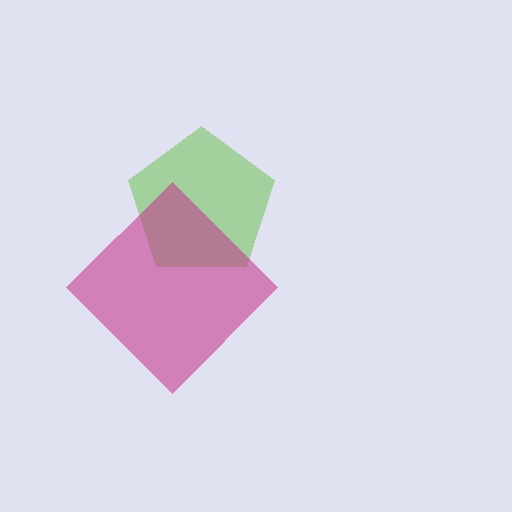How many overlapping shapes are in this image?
There are 2 overlapping shapes in the image.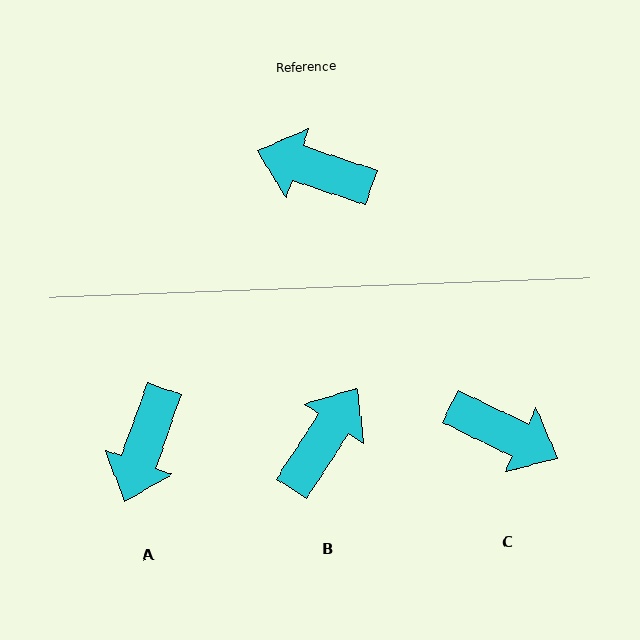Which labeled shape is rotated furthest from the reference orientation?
C, about 172 degrees away.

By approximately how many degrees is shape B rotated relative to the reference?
Approximately 105 degrees clockwise.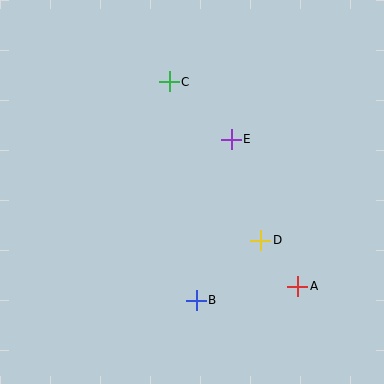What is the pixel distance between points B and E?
The distance between B and E is 165 pixels.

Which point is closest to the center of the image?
Point E at (231, 139) is closest to the center.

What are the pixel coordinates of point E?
Point E is at (231, 139).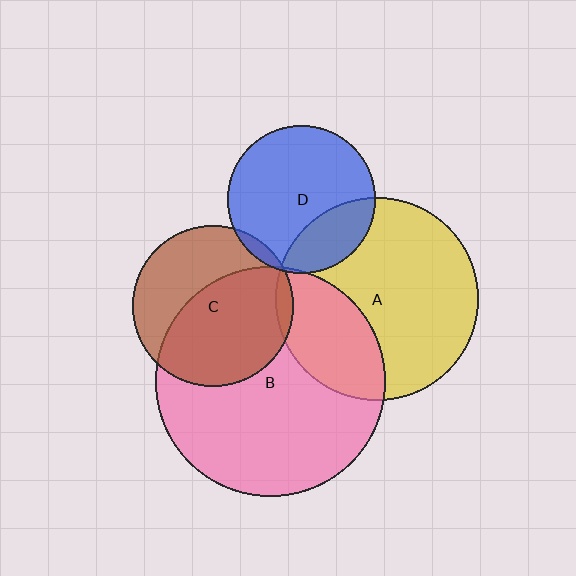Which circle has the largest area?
Circle B (pink).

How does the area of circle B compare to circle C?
Approximately 2.1 times.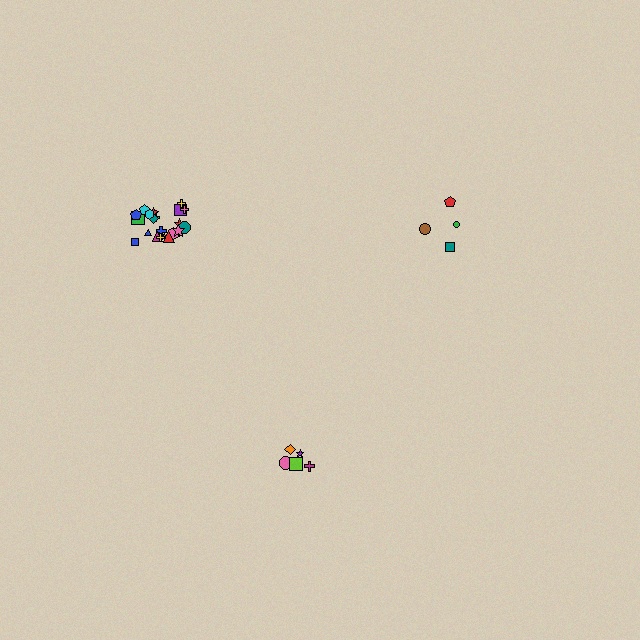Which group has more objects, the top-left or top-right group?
The top-left group.